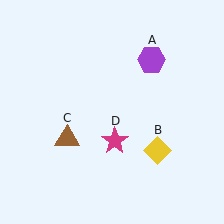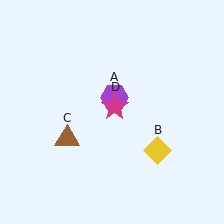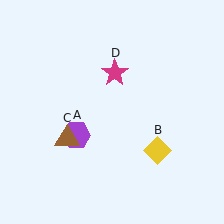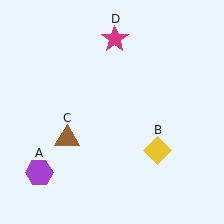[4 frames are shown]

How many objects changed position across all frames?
2 objects changed position: purple hexagon (object A), magenta star (object D).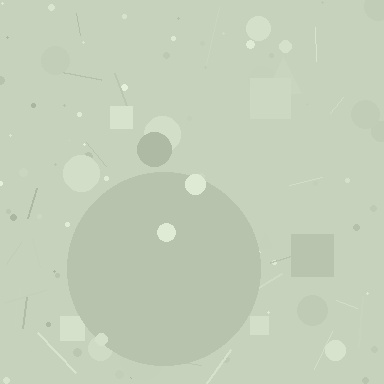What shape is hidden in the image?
A circle is hidden in the image.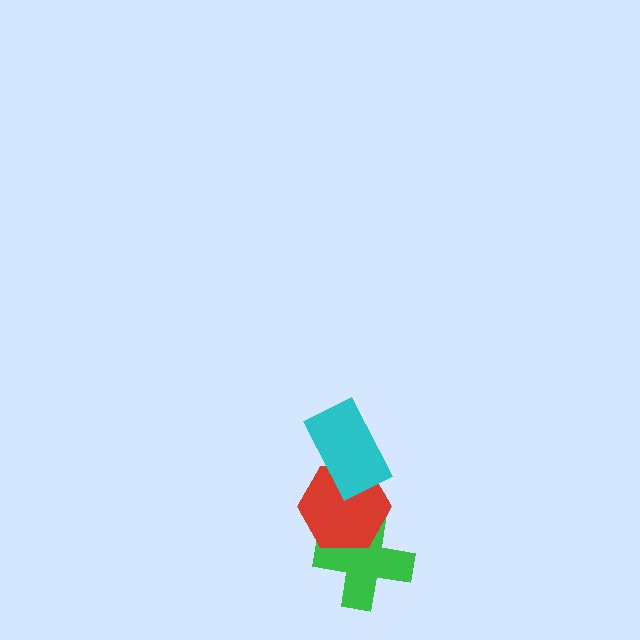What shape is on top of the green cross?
The red hexagon is on top of the green cross.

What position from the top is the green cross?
The green cross is 3rd from the top.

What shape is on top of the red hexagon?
The cyan rectangle is on top of the red hexagon.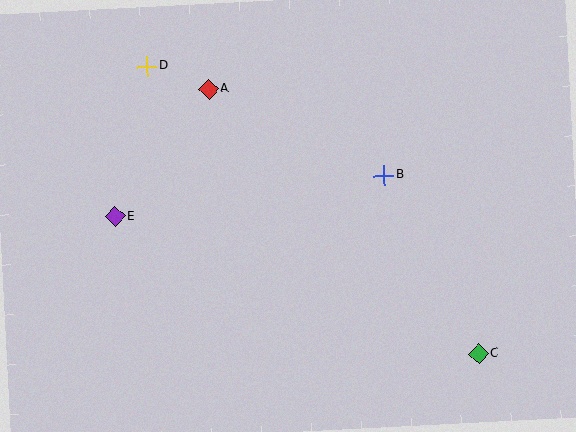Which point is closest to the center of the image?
Point B at (384, 175) is closest to the center.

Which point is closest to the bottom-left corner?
Point E is closest to the bottom-left corner.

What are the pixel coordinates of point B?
Point B is at (384, 175).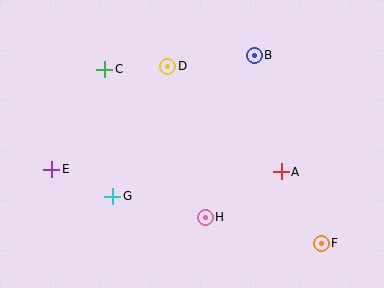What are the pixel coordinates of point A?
Point A is at (281, 172).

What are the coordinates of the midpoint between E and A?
The midpoint between E and A is at (167, 170).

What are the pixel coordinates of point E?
Point E is at (52, 169).